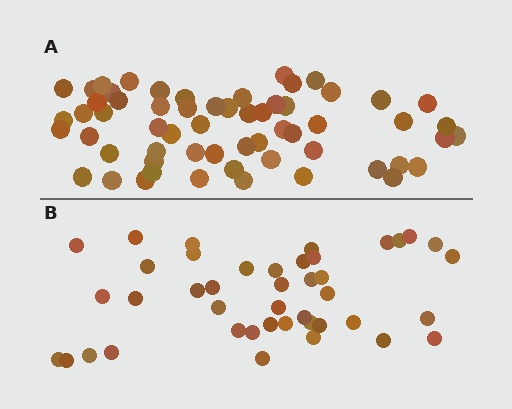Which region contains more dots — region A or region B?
Region A (the top region) has more dots.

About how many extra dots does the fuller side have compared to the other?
Region A has approximately 20 more dots than region B.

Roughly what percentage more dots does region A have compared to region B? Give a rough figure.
About 45% more.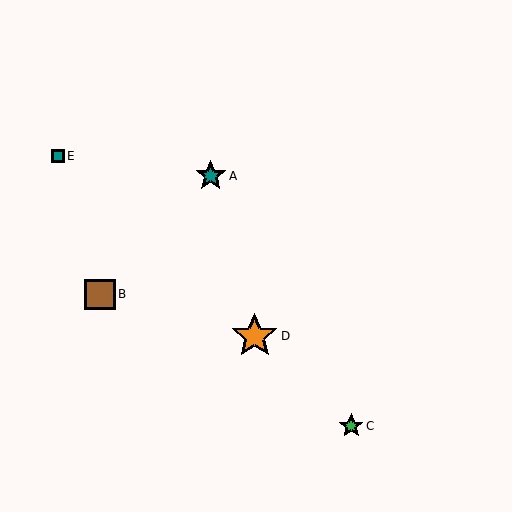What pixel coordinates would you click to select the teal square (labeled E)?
Click at (58, 156) to select the teal square E.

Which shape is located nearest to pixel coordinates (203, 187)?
The teal star (labeled A) at (211, 176) is nearest to that location.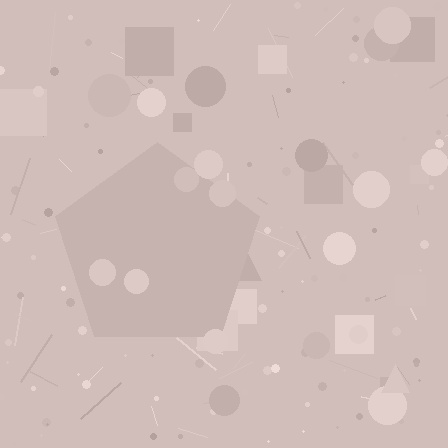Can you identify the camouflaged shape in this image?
The camouflaged shape is a pentagon.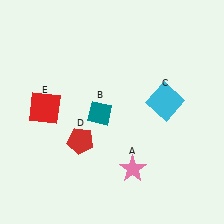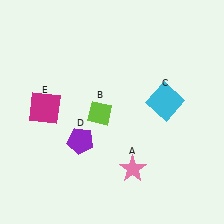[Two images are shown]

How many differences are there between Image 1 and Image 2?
There are 3 differences between the two images.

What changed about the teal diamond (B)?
In Image 1, B is teal. In Image 2, it changed to lime.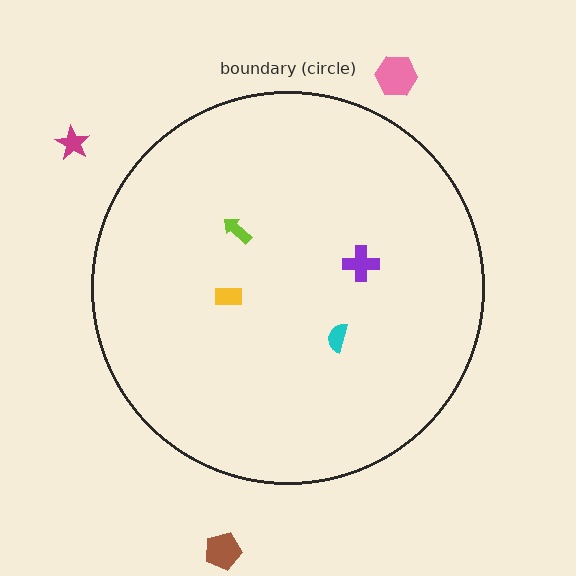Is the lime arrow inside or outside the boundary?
Inside.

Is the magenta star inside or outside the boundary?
Outside.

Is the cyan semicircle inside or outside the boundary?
Inside.